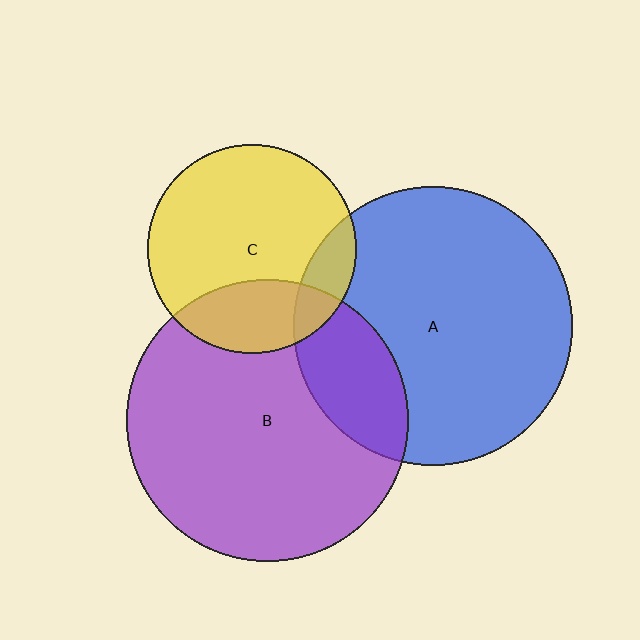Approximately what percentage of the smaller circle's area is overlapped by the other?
Approximately 15%.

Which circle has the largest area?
Circle B (purple).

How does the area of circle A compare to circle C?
Approximately 1.8 times.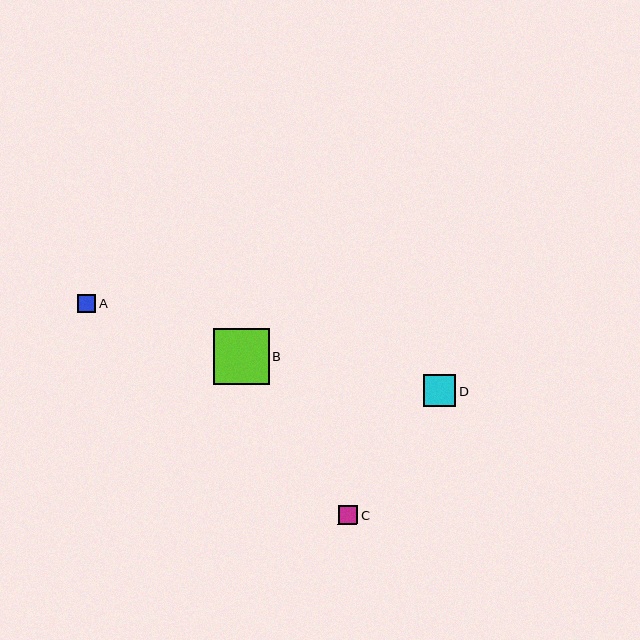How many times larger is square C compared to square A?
Square C is approximately 1.1 times the size of square A.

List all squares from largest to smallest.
From largest to smallest: B, D, C, A.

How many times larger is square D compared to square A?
Square D is approximately 1.8 times the size of square A.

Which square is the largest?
Square B is the largest with a size of approximately 56 pixels.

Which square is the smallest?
Square A is the smallest with a size of approximately 18 pixels.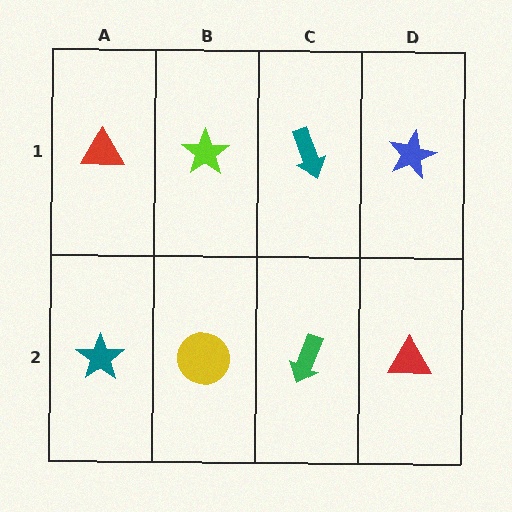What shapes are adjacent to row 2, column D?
A blue star (row 1, column D), a green arrow (row 2, column C).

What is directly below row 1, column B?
A yellow circle.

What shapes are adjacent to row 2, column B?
A lime star (row 1, column B), a teal star (row 2, column A), a green arrow (row 2, column C).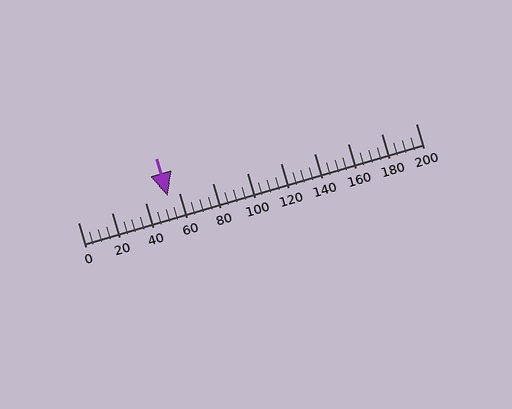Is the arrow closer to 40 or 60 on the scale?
The arrow is closer to 60.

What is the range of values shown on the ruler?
The ruler shows values from 0 to 200.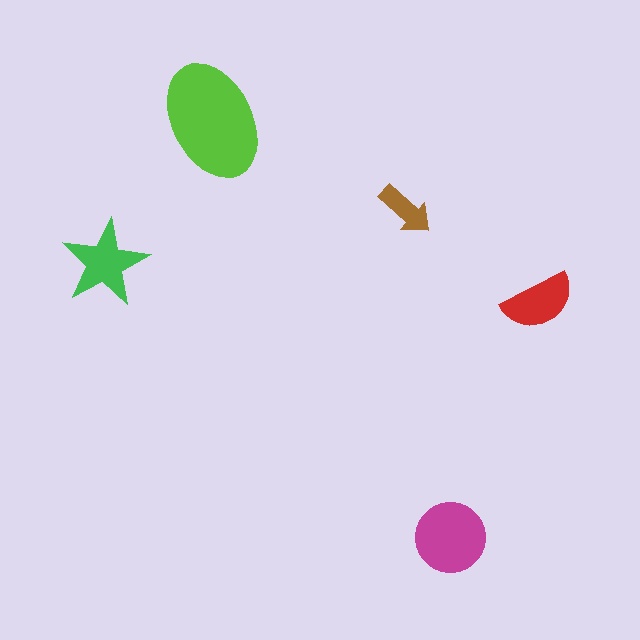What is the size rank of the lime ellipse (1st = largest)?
1st.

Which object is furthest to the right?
The red semicircle is rightmost.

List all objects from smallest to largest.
The brown arrow, the red semicircle, the green star, the magenta circle, the lime ellipse.